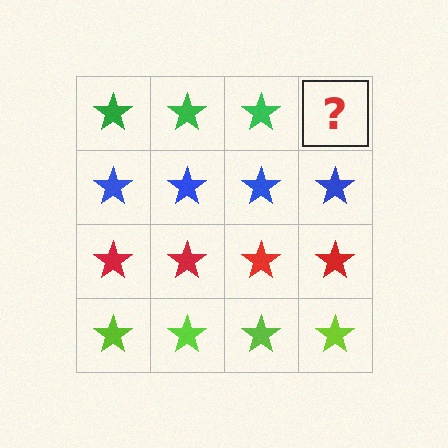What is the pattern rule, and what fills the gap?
The rule is that each row has a consistent color. The gap should be filled with a green star.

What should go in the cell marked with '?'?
The missing cell should contain a green star.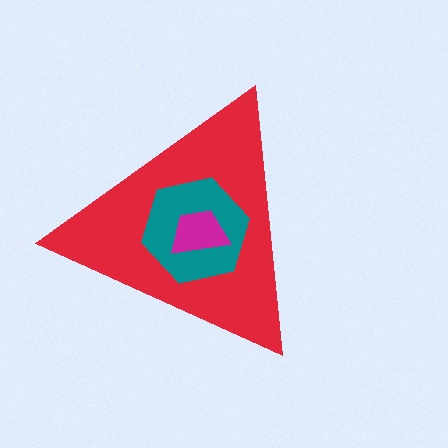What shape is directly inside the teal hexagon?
The magenta trapezoid.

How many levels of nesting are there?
3.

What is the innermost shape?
The magenta trapezoid.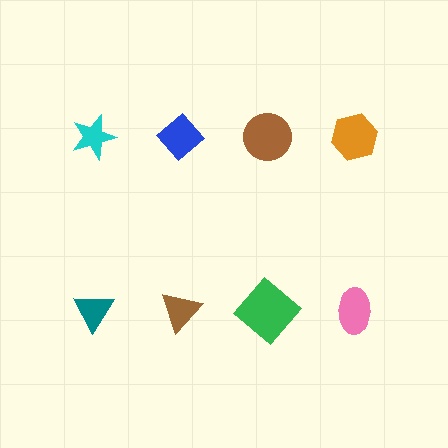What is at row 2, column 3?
A green diamond.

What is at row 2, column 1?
A teal triangle.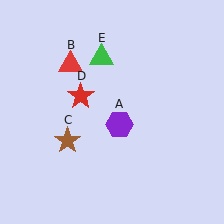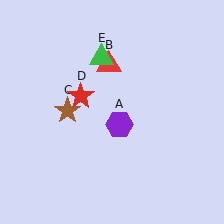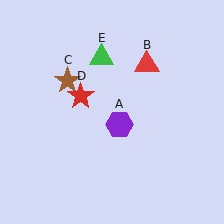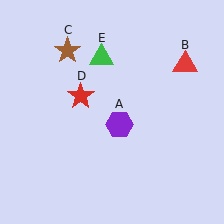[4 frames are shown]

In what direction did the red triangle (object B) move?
The red triangle (object B) moved right.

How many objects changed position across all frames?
2 objects changed position: red triangle (object B), brown star (object C).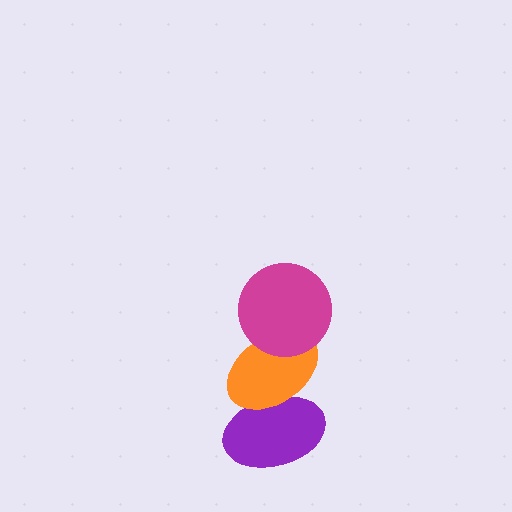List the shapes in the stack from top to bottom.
From top to bottom: the magenta circle, the orange ellipse, the purple ellipse.